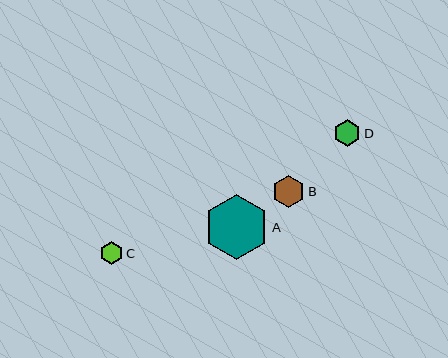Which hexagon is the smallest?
Hexagon C is the smallest with a size of approximately 23 pixels.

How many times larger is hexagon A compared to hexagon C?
Hexagon A is approximately 2.8 times the size of hexagon C.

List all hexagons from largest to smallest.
From largest to smallest: A, B, D, C.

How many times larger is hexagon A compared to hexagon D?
Hexagon A is approximately 2.4 times the size of hexagon D.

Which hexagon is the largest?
Hexagon A is the largest with a size of approximately 65 pixels.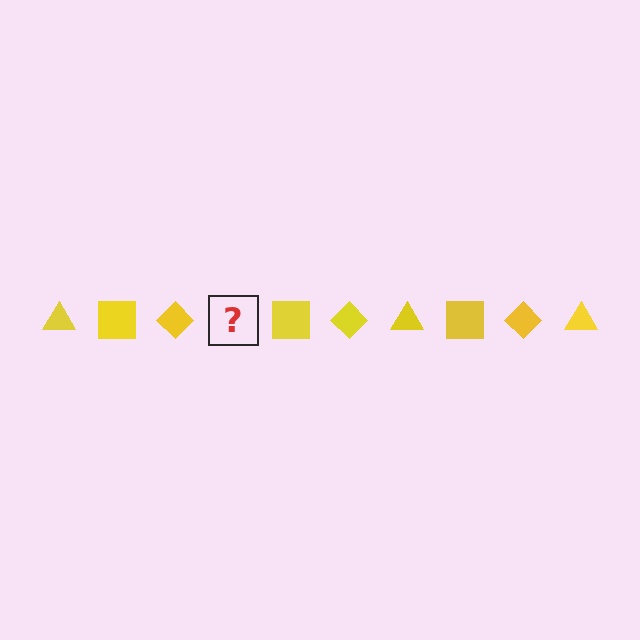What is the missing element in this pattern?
The missing element is a yellow triangle.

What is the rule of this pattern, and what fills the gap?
The rule is that the pattern cycles through triangle, square, diamond shapes in yellow. The gap should be filled with a yellow triangle.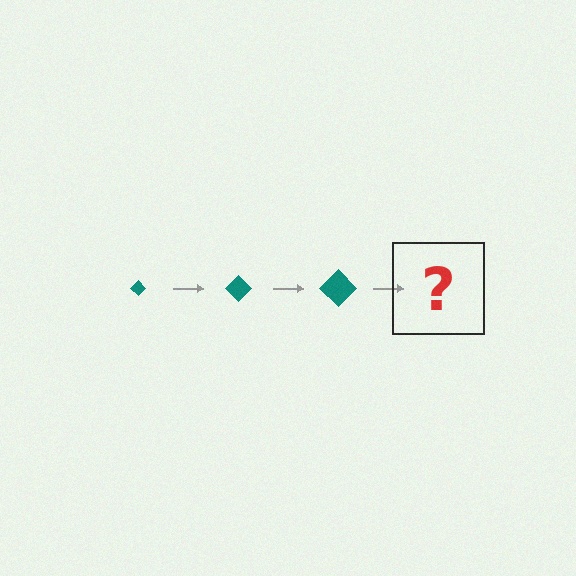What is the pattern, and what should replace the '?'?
The pattern is that the diamond gets progressively larger each step. The '?' should be a teal diamond, larger than the previous one.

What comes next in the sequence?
The next element should be a teal diamond, larger than the previous one.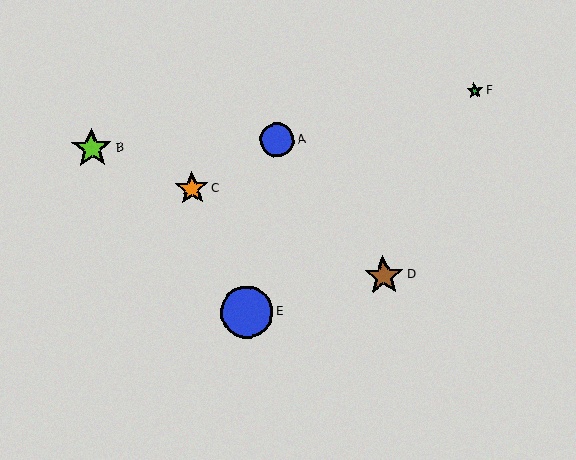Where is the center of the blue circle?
The center of the blue circle is at (247, 312).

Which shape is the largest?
The blue circle (labeled E) is the largest.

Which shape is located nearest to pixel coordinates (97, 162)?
The lime star (labeled B) at (92, 148) is nearest to that location.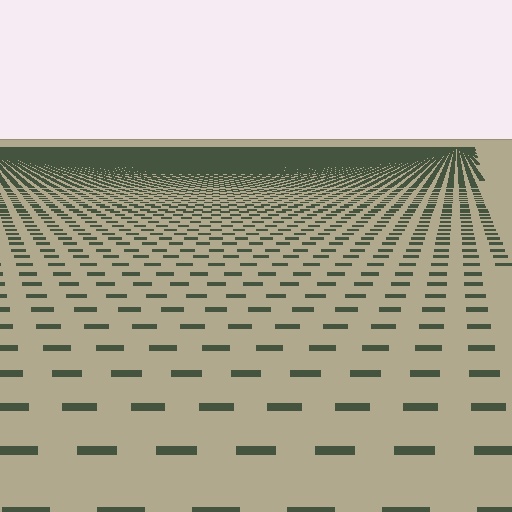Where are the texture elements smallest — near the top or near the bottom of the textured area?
Near the top.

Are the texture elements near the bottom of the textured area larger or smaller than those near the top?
Larger. Near the bottom, elements are closer to the viewer and appear at a bigger on-screen size.